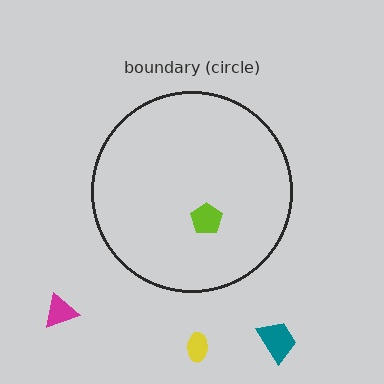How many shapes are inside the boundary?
1 inside, 3 outside.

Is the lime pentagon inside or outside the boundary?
Inside.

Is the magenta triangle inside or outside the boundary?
Outside.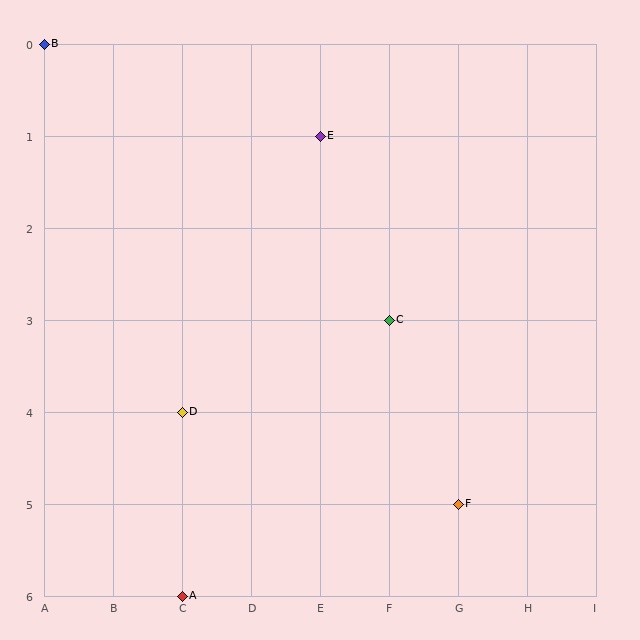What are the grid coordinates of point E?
Point E is at grid coordinates (E, 1).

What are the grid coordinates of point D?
Point D is at grid coordinates (C, 4).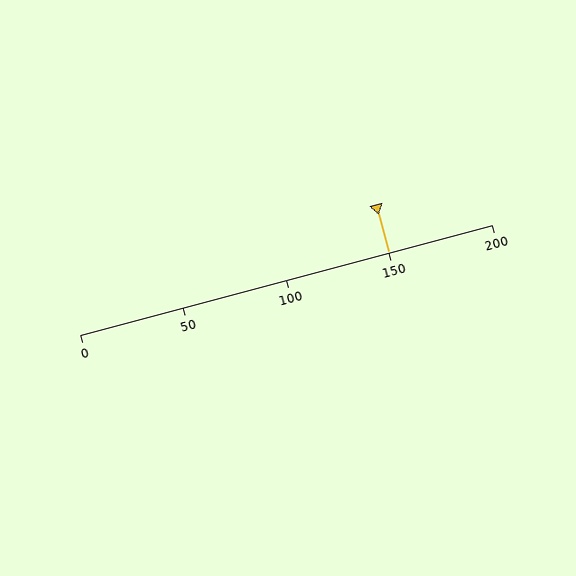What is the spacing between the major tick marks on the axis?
The major ticks are spaced 50 apart.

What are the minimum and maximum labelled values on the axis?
The axis runs from 0 to 200.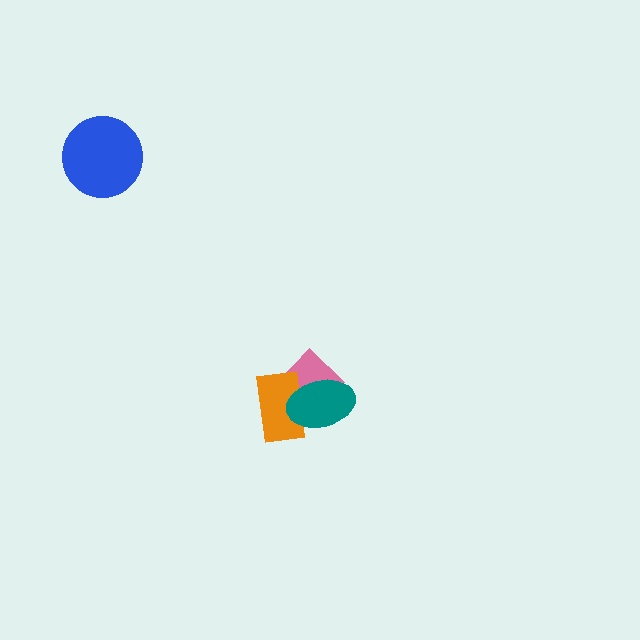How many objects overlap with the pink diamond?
2 objects overlap with the pink diamond.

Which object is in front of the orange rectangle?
The teal ellipse is in front of the orange rectangle.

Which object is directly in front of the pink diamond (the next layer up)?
The orange rectangle is directly in front of the pink diamond.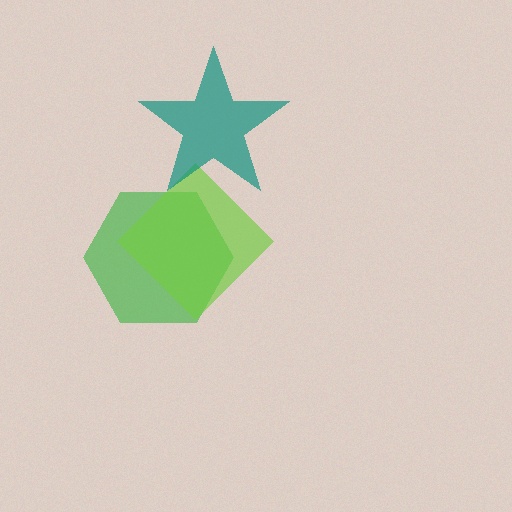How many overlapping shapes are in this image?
There are 3 overlapping shapes in the image.